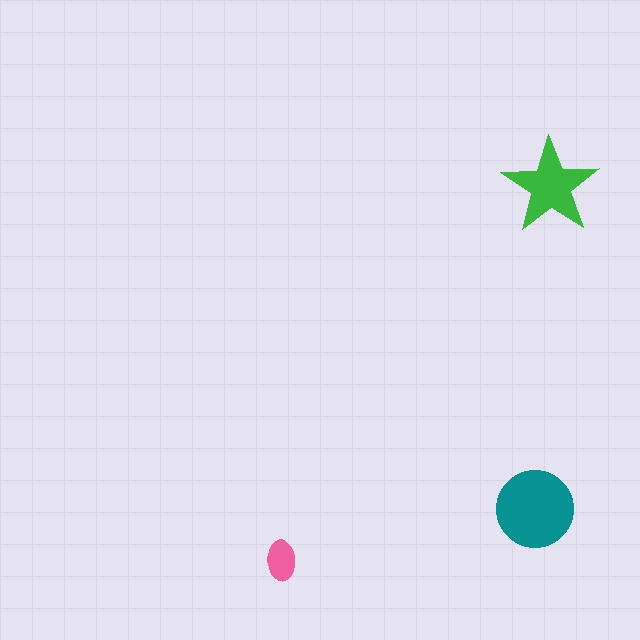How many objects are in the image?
There are 3 objects in the image.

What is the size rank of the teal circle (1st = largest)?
1st.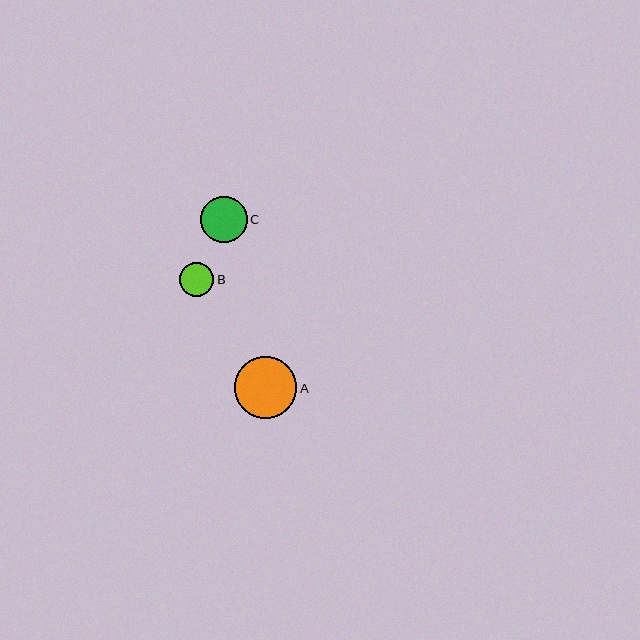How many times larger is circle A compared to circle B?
Circle A is approximately 1.8 times the size of circle B.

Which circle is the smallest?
Circle B is the smallest with a size of approximately 34 pixels.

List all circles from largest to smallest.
From largest to smallest: A, C, B.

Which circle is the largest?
Circle A is the largest with a size of approximately 62 pixels.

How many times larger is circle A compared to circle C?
Circle A is approximately 1.3 times the size of circle C.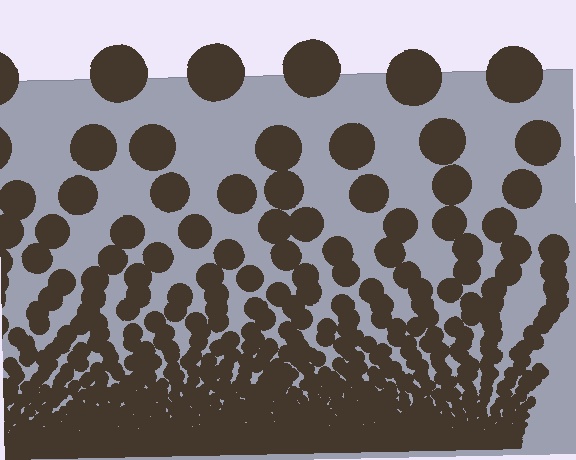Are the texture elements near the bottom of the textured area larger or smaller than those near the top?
Smaller. The gradient is inverted — elements near the bottom are smaller and denser.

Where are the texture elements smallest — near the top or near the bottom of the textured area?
Near the bottom.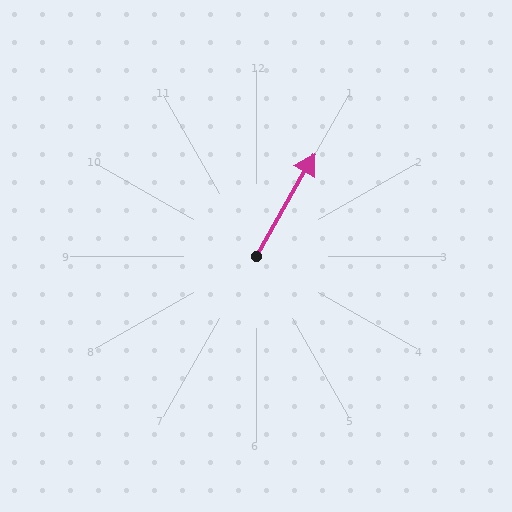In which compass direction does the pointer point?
Northeast.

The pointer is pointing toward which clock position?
Roughly 1 o'clock.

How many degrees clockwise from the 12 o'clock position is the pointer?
Approximately 29 degrees.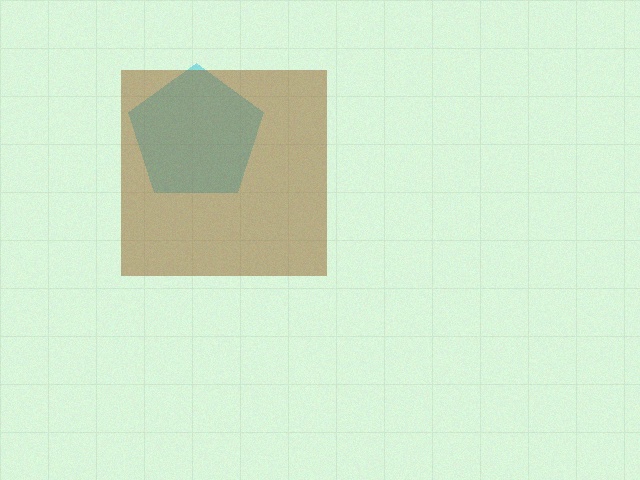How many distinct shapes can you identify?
There are 2 distinct shapes: a cyan pentagon, a brown square.